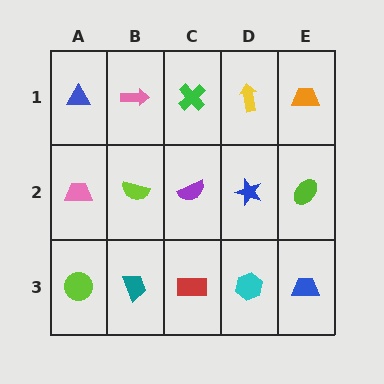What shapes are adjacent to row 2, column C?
A green cross (row 1, column C), a red rectangle (row 3, column C), a lime semicircle (row 2, column B), a blue star (row 2, column D).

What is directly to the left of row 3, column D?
A red rectangle.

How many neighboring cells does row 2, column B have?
4.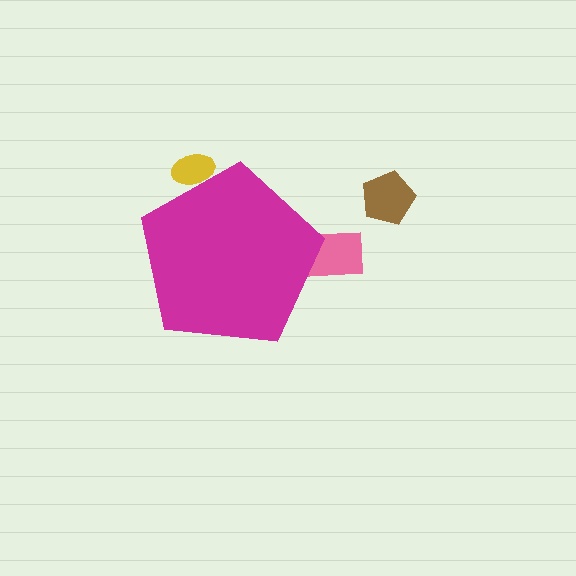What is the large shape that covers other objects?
A magenta pentagon.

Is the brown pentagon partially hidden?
No, the brown pentagon is fully visible.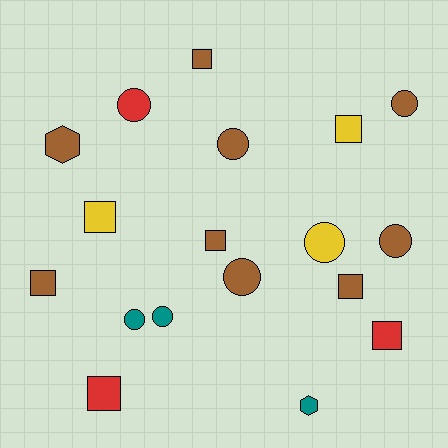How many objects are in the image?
There are 18 objects.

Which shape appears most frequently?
Circle, with 8 objects.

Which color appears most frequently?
Brown, with 9 objects.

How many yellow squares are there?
There are 2 yellow squares.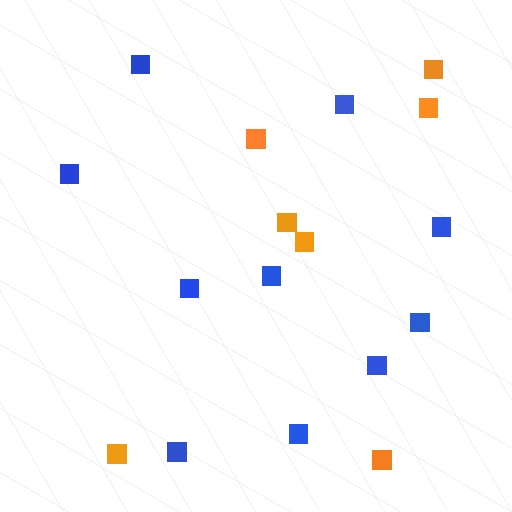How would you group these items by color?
There are 2 groups: one group of blue squares (10) and one group of orange squares (7).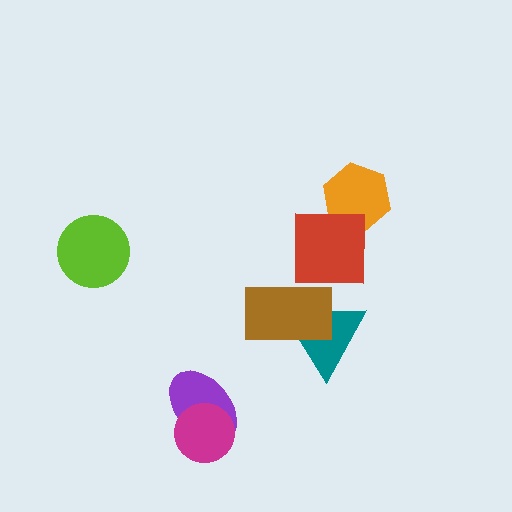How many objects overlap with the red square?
3 objects overlap with the red square.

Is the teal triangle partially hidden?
Yes, it is partially covered by another shape.